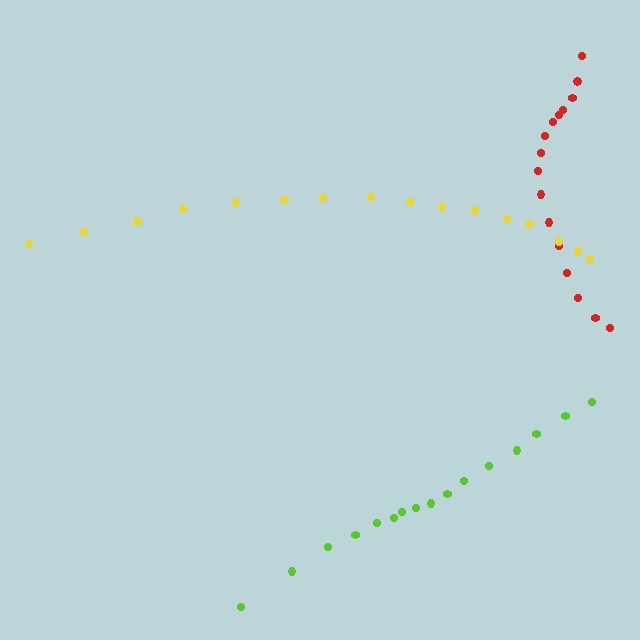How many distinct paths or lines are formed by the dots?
There are 3 distinct paths.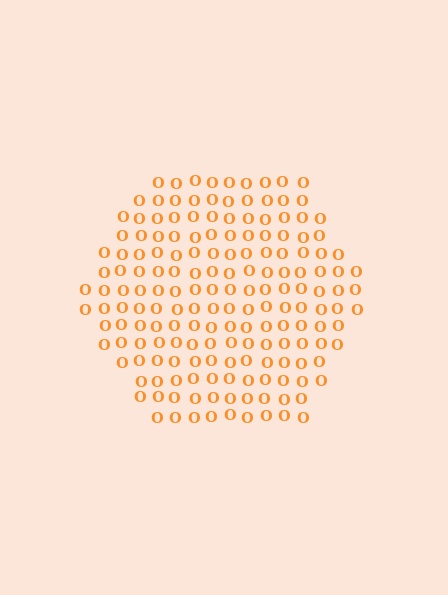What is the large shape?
The large shape is a hexagon.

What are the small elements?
The small elements are letter O's.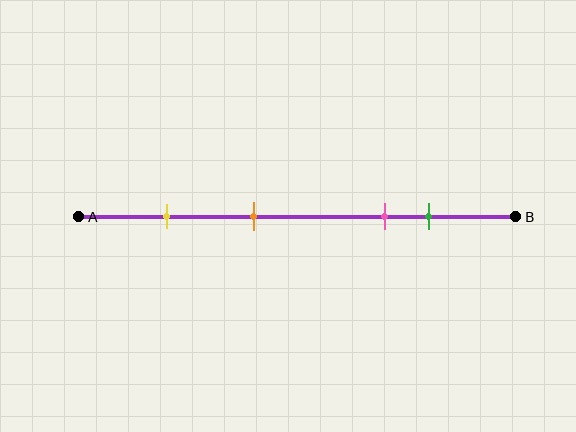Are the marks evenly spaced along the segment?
No, the marks are not evenly spaced.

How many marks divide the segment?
There are 4 marks dividing the segment.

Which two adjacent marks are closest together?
The pink and green marks are the closest adjacent pair.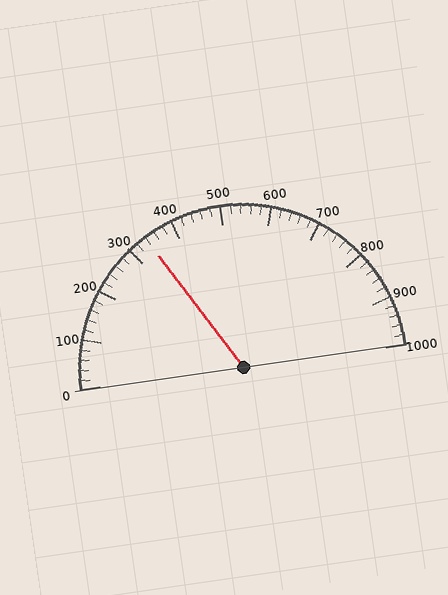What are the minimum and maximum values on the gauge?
The gauge ranges from 0 to 1000.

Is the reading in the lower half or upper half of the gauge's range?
The reading is in the lower half of the range (0 to 1000).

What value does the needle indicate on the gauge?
The needle indicates approximately 340.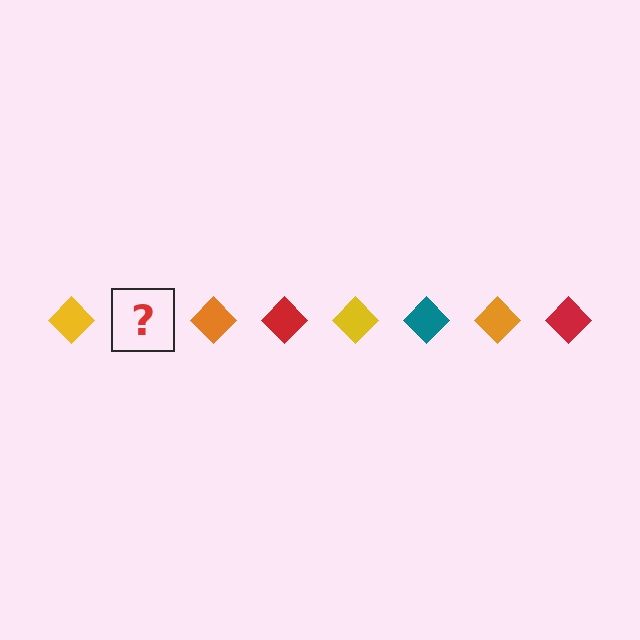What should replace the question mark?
The question mark should be replaced with a teal diamond.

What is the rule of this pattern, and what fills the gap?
The rule is that the pattern cycles through yellow, teal, orange, red diamonds. The gap should be filled with a teal diamond.